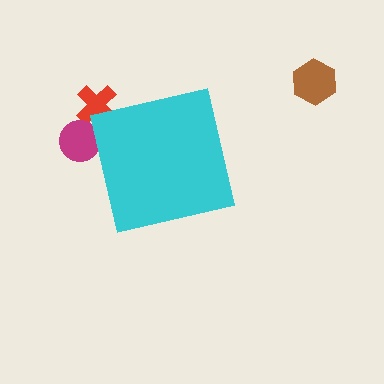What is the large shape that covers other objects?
A cyan square.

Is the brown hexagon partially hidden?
No, the brown hexagon is fully visible.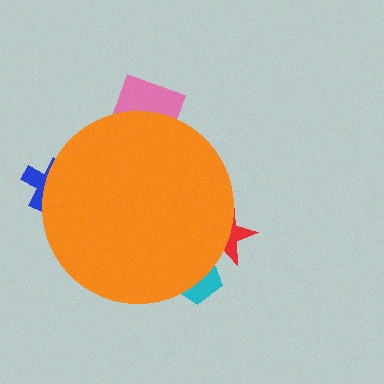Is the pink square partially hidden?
Yes, the pink square is partially hidden behind the orange circle.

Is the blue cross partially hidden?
Yes, the blue cross is partially hidden behind the orange circle.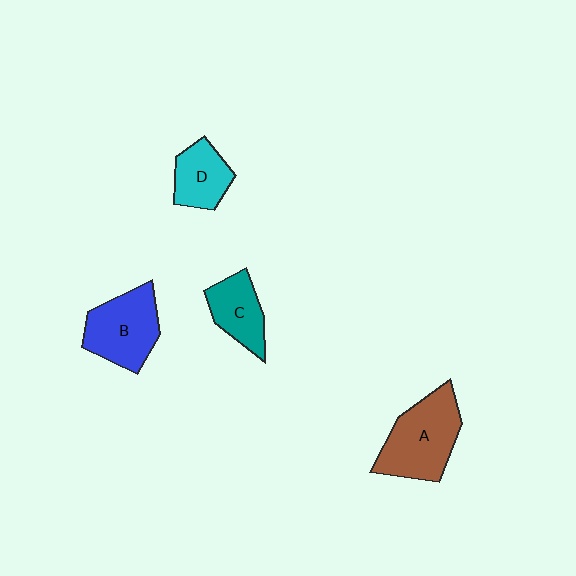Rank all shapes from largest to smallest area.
From largest to smallest: A (brown), B (blue), C (teal), D (cyan).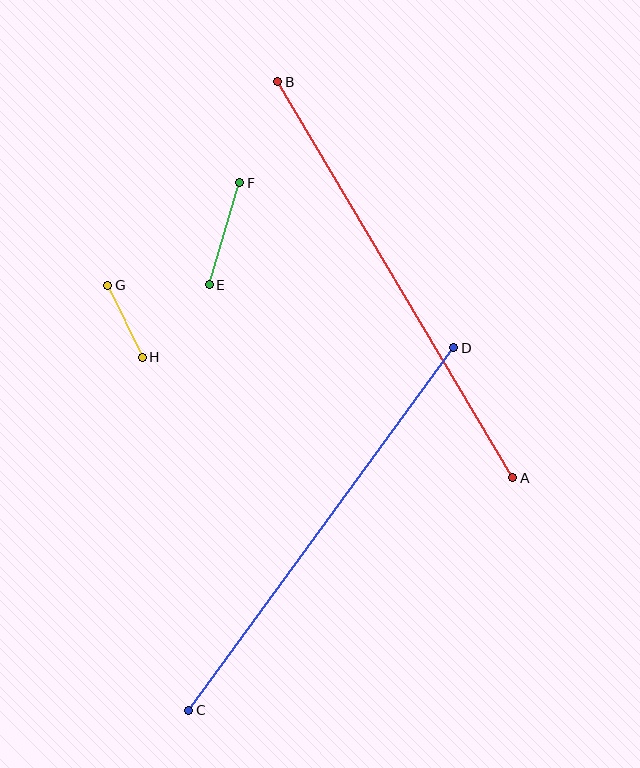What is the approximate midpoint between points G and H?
The midpoint is at approximately (125, 321) pixels.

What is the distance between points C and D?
The distance is approximately 449 pixels.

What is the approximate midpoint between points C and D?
The midpoint is at approximately (321, 529) pixels.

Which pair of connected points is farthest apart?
Points A and B are farthest apart.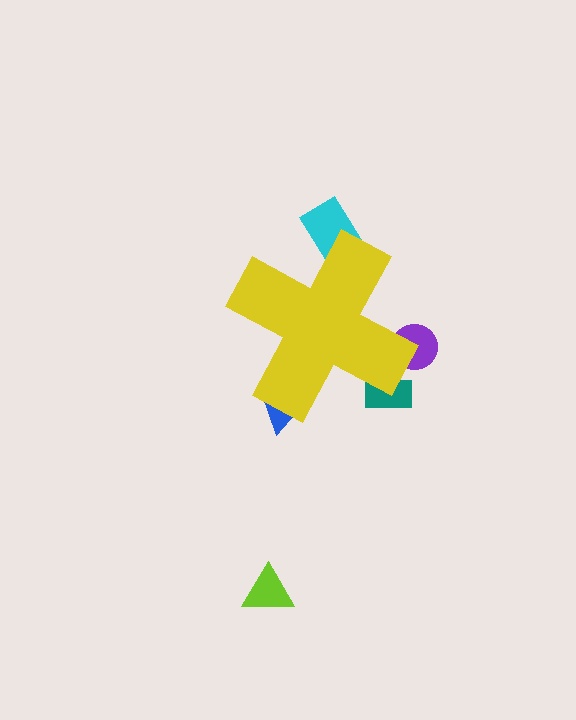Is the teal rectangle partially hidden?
Yes, the teal rectangle is partially hidden behind the yellow cross.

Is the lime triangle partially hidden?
No, the lime triangle is fully visible.